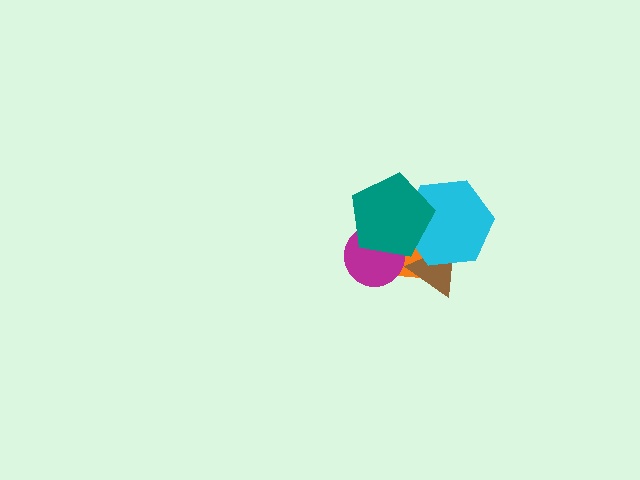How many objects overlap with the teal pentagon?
3 objects overlap with the teal pentagon.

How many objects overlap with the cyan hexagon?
3 objects overlap with the cyan hexagon.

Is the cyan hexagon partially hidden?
Yes, it is partially covered by another shape.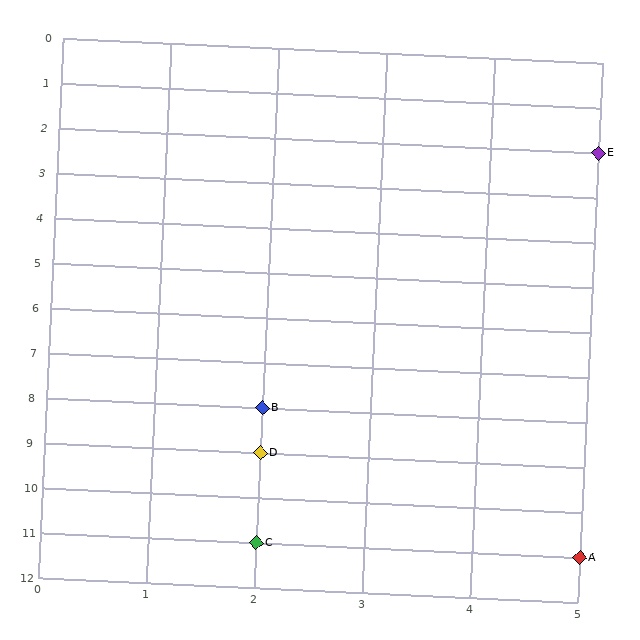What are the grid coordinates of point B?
Point B is at grid coordinates (2, 8).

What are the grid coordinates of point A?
Point A is at grid coordinates (5, 11).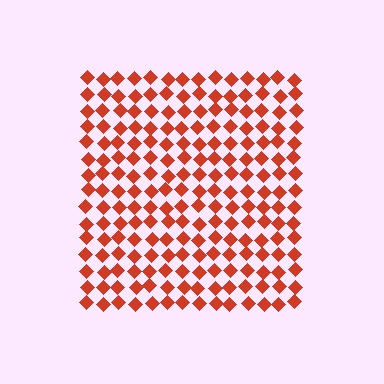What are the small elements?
The small elements are diamonds.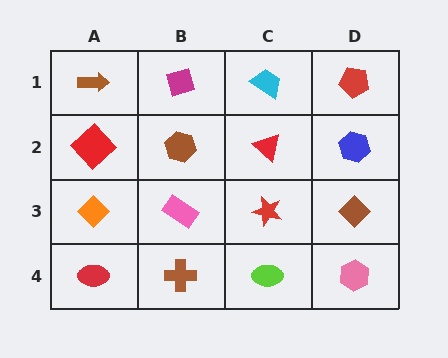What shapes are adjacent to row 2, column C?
A cyan trapezoid (row 1, column C), a red star (row 3, column C), a brown hexagon (row 2, column B), a blue hexagon (row 2, column D).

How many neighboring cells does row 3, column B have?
4.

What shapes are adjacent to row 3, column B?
A brown hexagon (row 2, column B), a brown cross (row 4, column B), an orange diamond (row 3, column A), a red star (row 3, column C).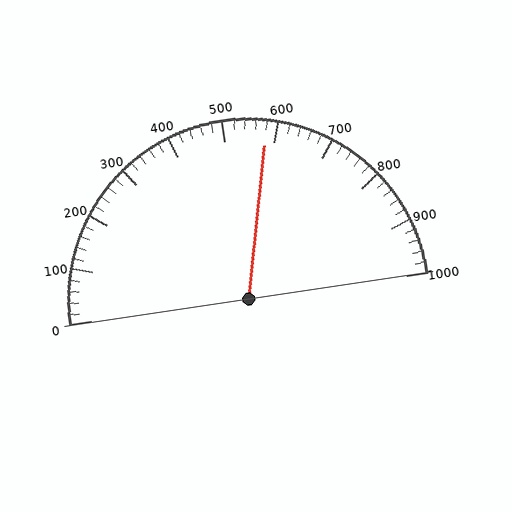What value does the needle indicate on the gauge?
The needle indicates approximately 580.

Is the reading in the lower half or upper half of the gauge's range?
The reading is in the upper half of the range (0 to 1000).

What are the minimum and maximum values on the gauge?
The gauge ranges from 0 to 1000.